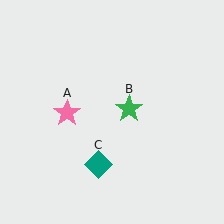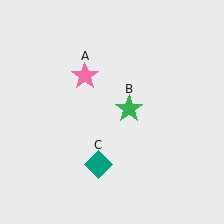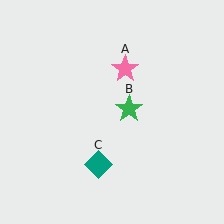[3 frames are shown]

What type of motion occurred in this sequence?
The pink star (object A) rotated clockwise around the center of the scene.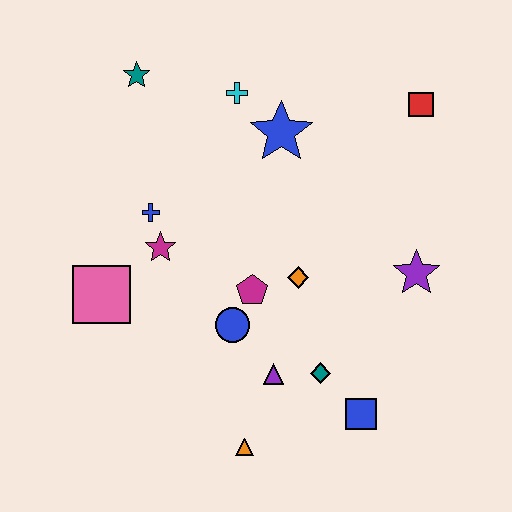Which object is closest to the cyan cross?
The blue star is closest to the cyan cross.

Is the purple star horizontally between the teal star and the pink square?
No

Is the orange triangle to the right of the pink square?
Yes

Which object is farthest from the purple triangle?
The teal star is farthest from the purple triangle.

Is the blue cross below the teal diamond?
No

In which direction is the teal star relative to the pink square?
The teal star is above the pink square.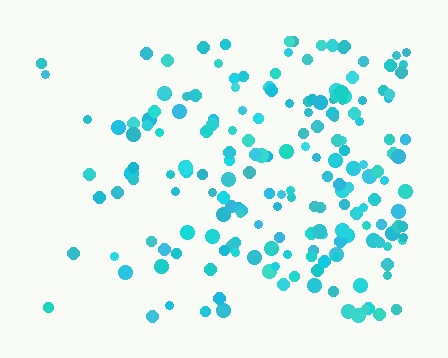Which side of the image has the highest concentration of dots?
The right.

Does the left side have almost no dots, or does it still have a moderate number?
Still a moderate number, just noticeably fewer than the right.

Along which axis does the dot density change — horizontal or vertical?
Horizontal.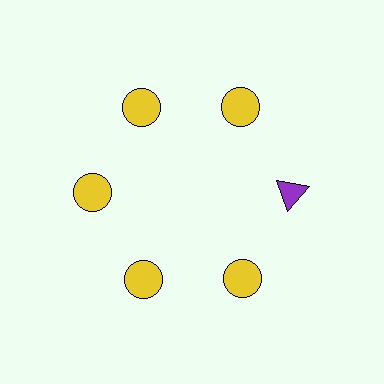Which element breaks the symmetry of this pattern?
The purple triangle at roughly the 3 o'clock position breaks the symmetry. All other shapes are yellow circles.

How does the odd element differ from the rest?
It differs in both color (purple instead of yellow) and shape (triangle instead of circle).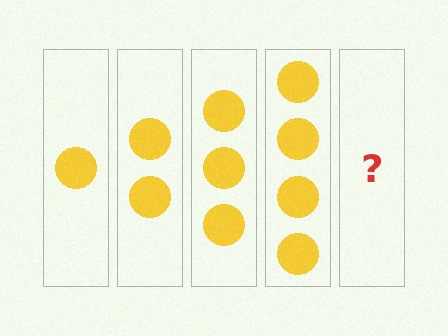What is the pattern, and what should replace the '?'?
The pattern is that each step adds one more circle. The '?' should be 5 circles.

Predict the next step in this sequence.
The next step is 5 circles.